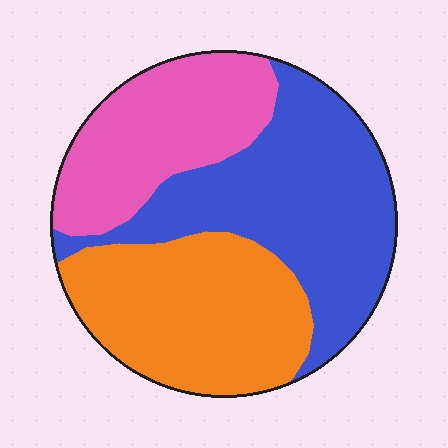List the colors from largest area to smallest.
From largest to smallest: blue, orange, pink.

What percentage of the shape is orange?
Orange covers 34% of the shape.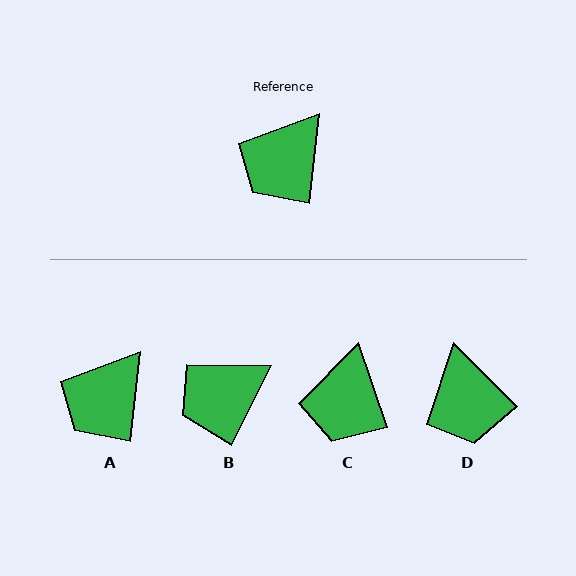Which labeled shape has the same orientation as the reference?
A.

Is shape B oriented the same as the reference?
No, it is off by about 20 degrees.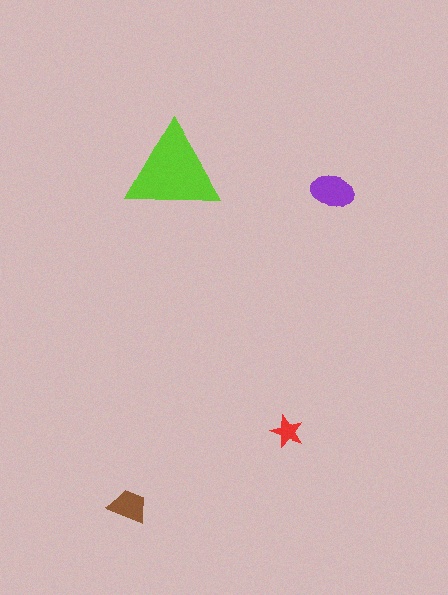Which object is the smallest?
The red star.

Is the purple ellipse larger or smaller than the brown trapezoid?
Larger.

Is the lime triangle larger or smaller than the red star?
Larger.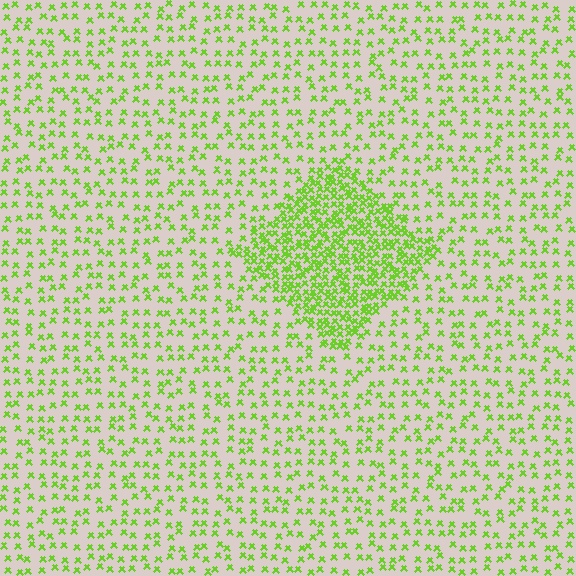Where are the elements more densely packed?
The elements are more densely packed inside the diamond boundary.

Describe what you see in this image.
The image contains small lime elements arranged at two different densities. A diamond-shaped region is visible where the elements are more densely packed than the surrounding area.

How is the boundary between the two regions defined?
The boundary is defined by a change in element density (approximately 2.7x ratio). All elements are the same color, size, and shape.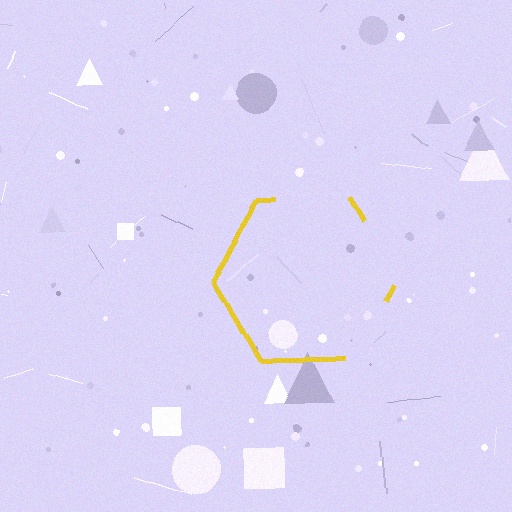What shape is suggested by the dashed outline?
The dashed outline suggests a hexagon.